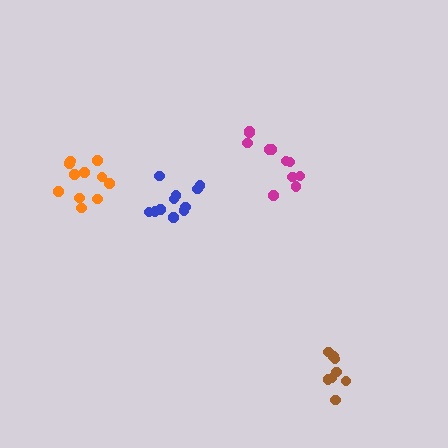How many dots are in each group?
Group 1: 8 dots, Group 2: 11 dots, Group 3: 11 dots, Group 4: 11 dots (41 total).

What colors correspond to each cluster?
The clusters are colored: brown, magenta, orange, blue.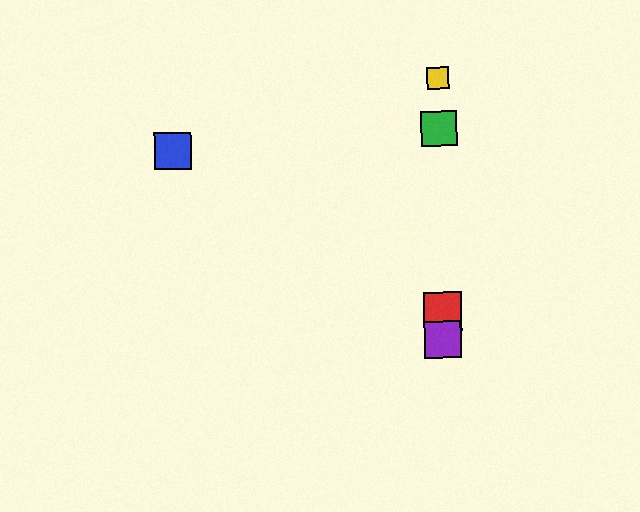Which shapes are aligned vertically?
The red square, the green square, the yellow square, the purple square are aligned vertically.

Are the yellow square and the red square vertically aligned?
Yes, both are at x≈438.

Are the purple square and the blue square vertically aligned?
No, the purple square is at x≈443 and the blue square is at x≈173.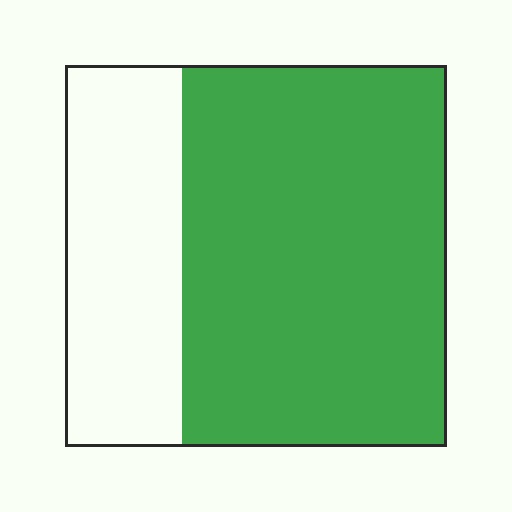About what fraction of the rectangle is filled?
About two thirds (2/3).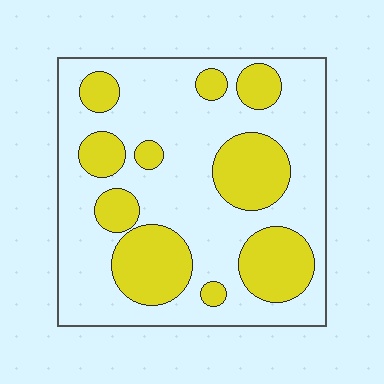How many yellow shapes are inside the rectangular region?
10.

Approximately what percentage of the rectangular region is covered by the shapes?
Approximately 30%.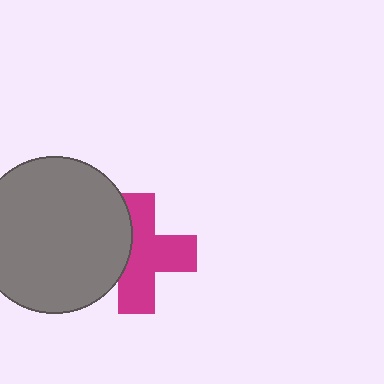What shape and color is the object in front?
The object in front is a gray circle.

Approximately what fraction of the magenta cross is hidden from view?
Roughly 33% of the magenta cross is hidden behind the gray circle.